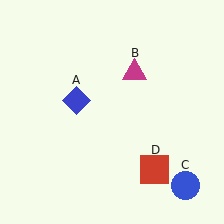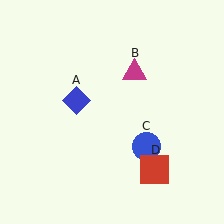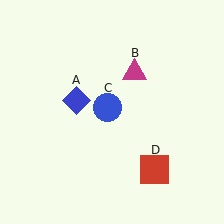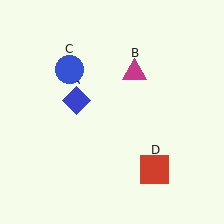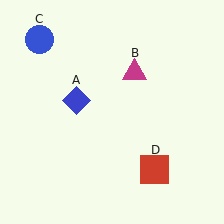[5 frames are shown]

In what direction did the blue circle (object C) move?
The blue circle (object C) moved up and to the left.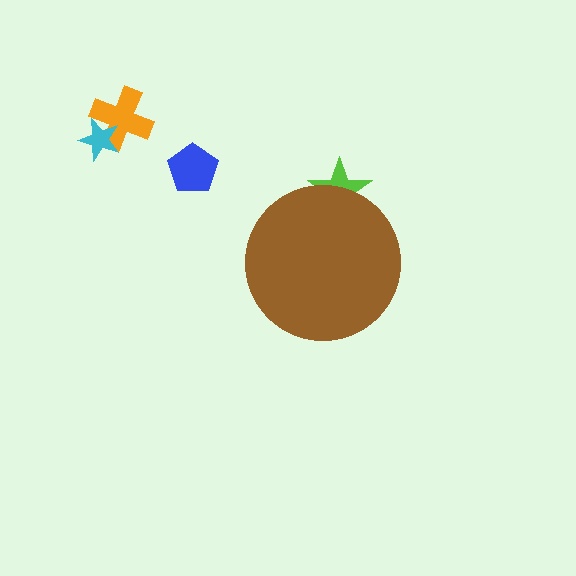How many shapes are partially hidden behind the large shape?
1 shape is partially hidden.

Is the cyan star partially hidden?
No, the cyan star is fully visible.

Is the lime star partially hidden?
Yes, the lime star is partially hidden behind the brown circle.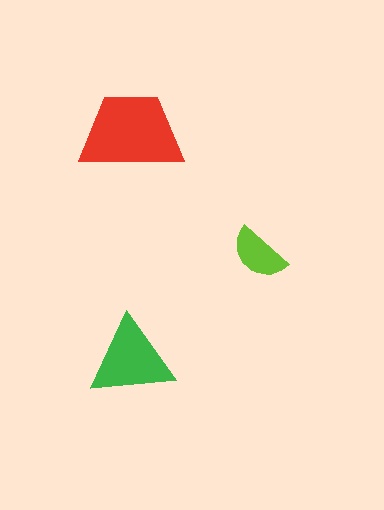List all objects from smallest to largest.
The lime semicircle, the green triangle, the red trapezoid.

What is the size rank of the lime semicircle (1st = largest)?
3rd.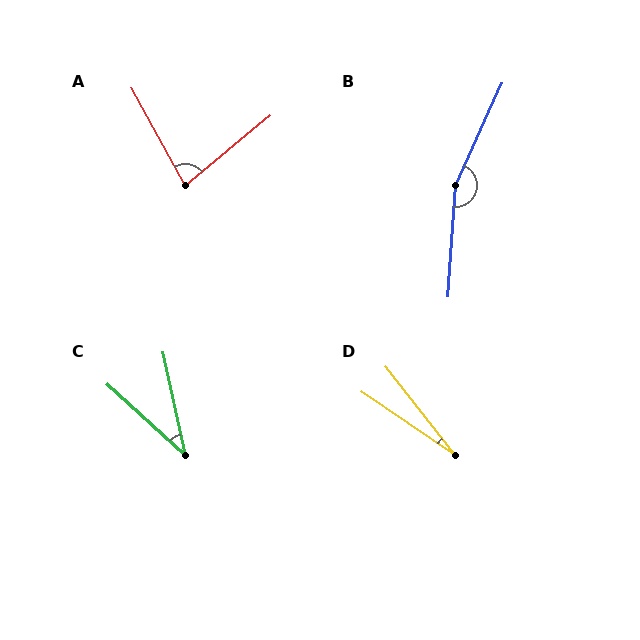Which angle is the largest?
B, at approximately 159 degrees.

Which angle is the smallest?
D, at approximately 18 degrees.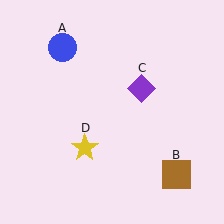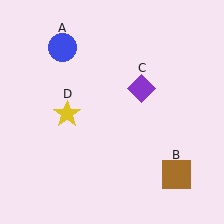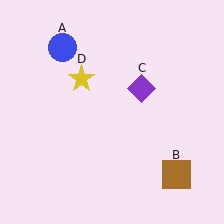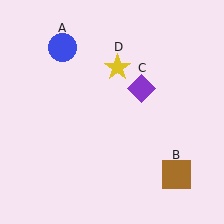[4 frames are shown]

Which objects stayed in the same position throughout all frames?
Blue circle (object A) and brown square (object B) and purple diamond (object C) remained stationary.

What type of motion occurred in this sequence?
The yellow star (object D) rotated clockwise around the center of the scene.